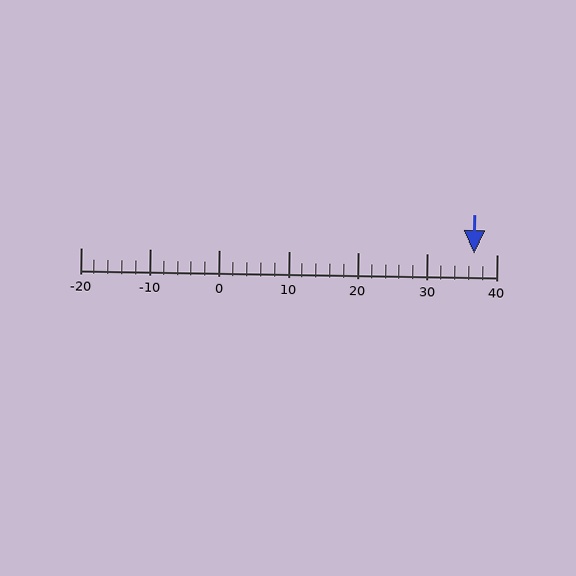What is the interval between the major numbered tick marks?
The major tick marks are spaced 10 units apart.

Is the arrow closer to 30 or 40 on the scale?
The arrow is closer to 40.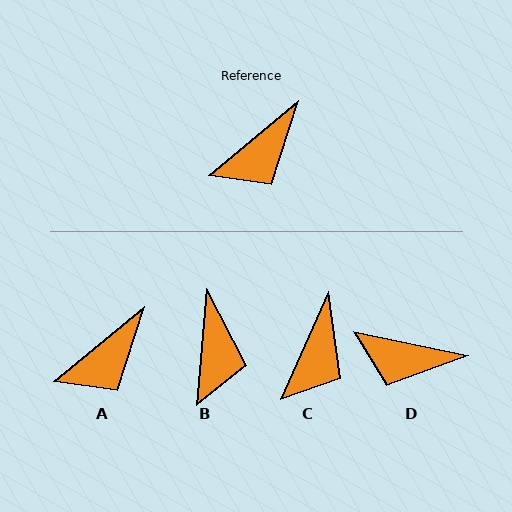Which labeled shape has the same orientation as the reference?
A.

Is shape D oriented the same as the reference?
No, it is off by about 51 degrees.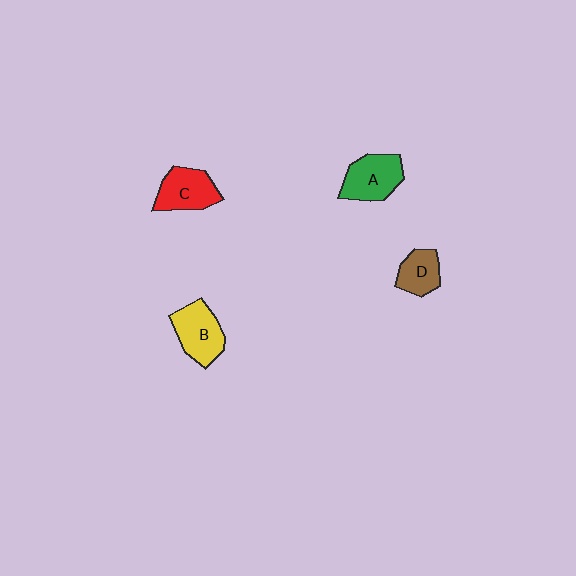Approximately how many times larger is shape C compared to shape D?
Approximately 1.4 times.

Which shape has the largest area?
Shape B (yellow).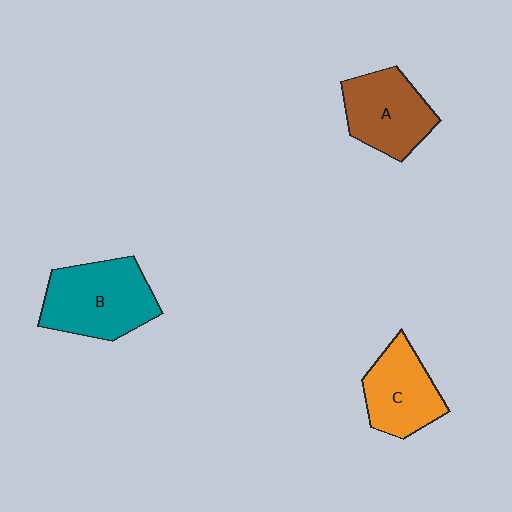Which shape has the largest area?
Shape B (teal).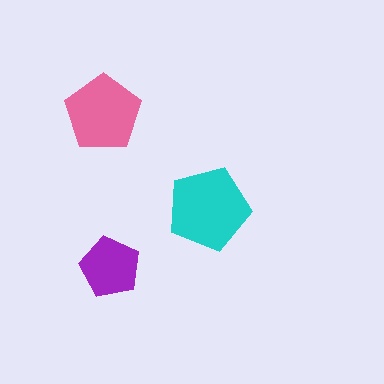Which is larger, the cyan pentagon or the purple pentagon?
The cyan one.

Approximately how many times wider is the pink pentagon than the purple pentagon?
About 1.5 times wider.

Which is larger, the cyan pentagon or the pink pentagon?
The cyan one.